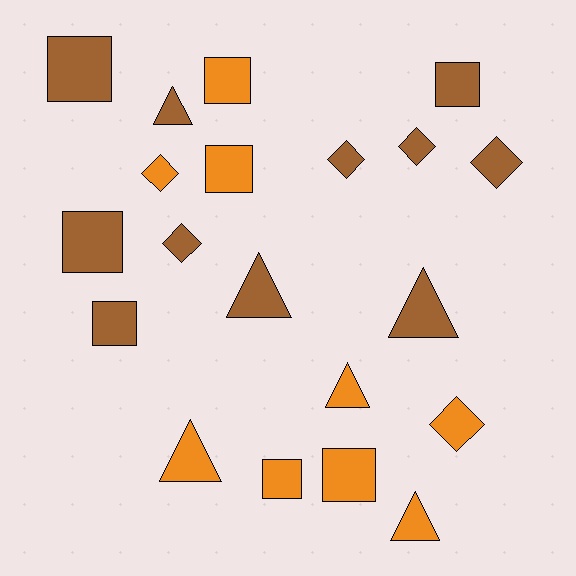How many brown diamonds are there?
There are 4 brown diamonds.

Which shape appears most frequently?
Square, with 8 objects.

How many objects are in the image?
There are 20 objects.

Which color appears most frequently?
Brown, with 11 objects.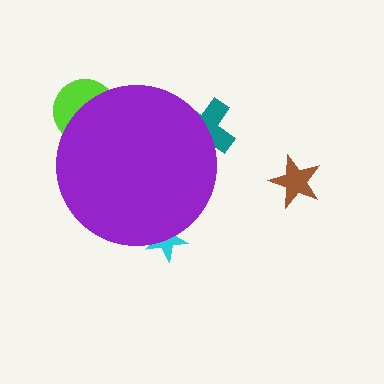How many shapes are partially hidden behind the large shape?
3 shapes are partially hidden.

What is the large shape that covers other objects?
A purple circle.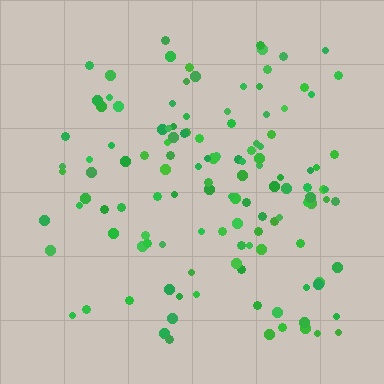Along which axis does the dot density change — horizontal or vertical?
Horizontal.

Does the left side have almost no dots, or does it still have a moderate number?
Still a moderate number, just noticeably fewer than the right.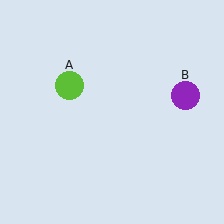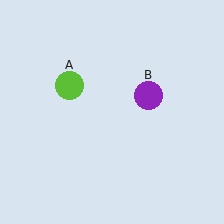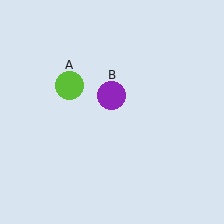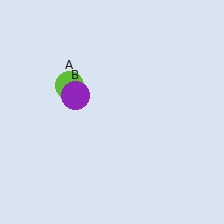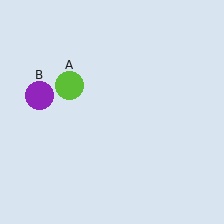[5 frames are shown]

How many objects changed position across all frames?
1 object changed position: purple circle (object B).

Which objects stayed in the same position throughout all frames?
Lime circle (object A) remained stationary.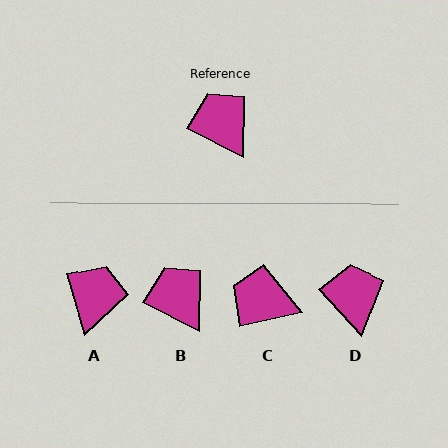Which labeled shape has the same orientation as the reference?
B.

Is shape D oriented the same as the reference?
No, it is off by about 20 degrees.